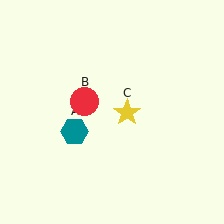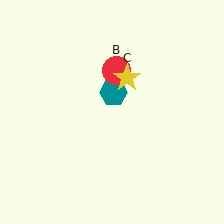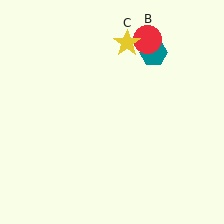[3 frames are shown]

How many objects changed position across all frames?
3 objects changed position: teal hexagon (object A), red circle (object B), yellow star (object C).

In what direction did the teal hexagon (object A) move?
The teal hexagon (object A) moved up and to the right.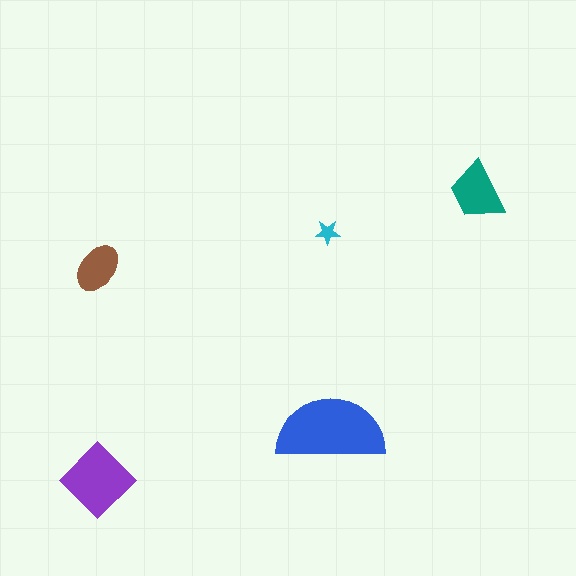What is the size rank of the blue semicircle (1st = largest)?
1st.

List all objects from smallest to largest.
The cyan star, the brown ellipse, the teal trapezoid, the purple diamond, the blue semicircle.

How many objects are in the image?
There are 5 objects in the image.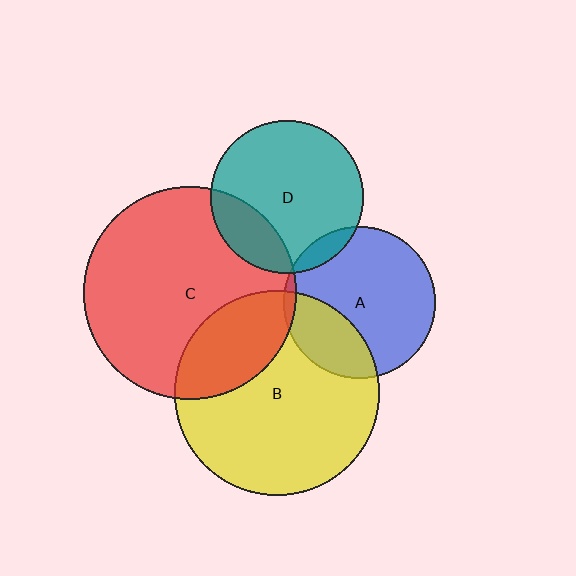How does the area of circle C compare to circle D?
Approximately 1.9 times.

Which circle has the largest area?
Circle C (red).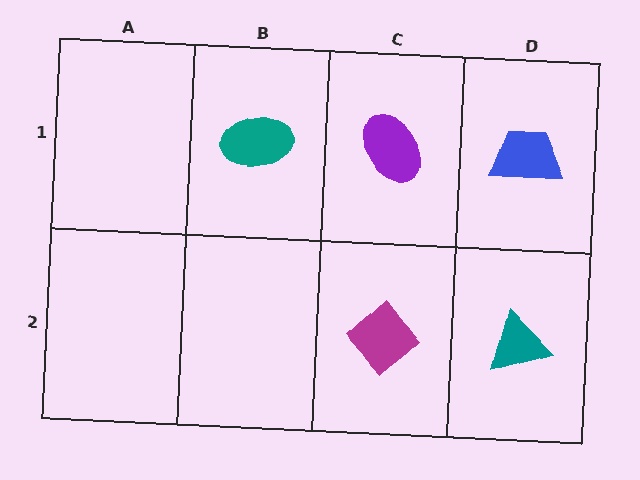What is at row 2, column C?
A magenta diamond.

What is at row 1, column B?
A teal ellipse.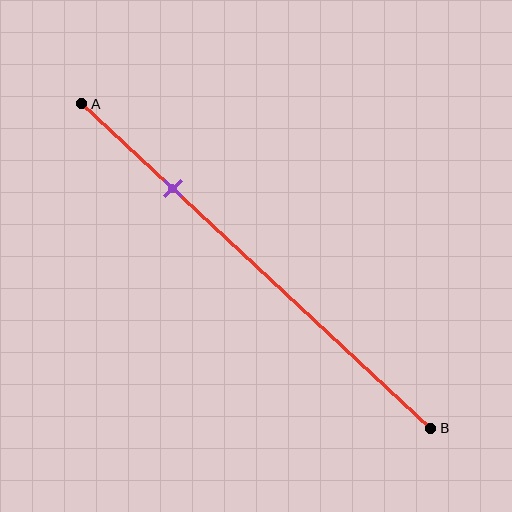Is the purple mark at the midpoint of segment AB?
No, the mark is at about 25% from A, not at the 50% midpoint.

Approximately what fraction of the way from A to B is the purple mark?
The purple mark is approximately 25% of the way from A to B.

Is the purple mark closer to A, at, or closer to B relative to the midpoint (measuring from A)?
The purple mark is closer to point A than the midpoint of segment AB.